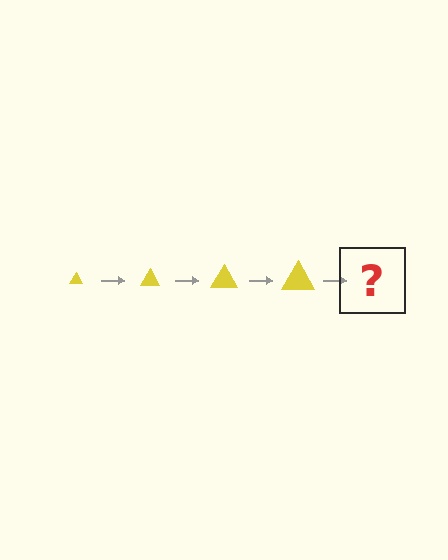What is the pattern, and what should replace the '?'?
The pattern is that the triangle gets progressively larger each step. The '?' should be a yellow triangle, larger than the previous one.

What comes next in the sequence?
The next element should be a yellow triangle, larger than the previous one.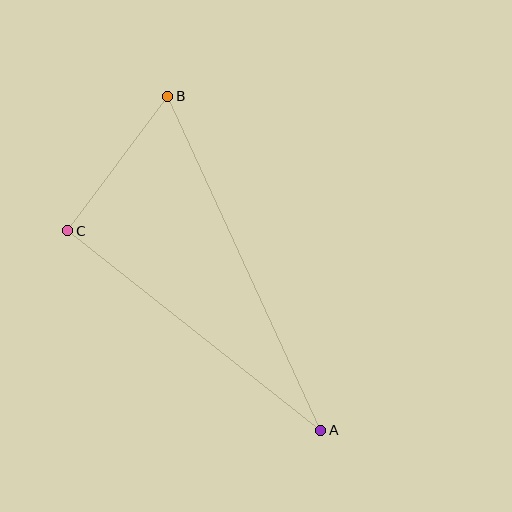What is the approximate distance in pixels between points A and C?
The distance between A and C is approximately 322 pixels.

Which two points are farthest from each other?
Points A and B are farthest from each other.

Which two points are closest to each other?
Points B and C are closest to each other.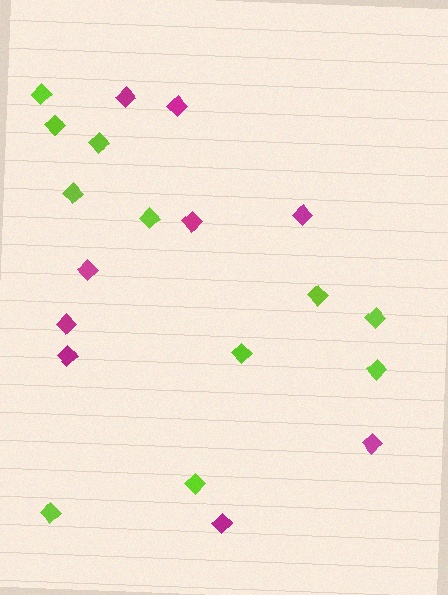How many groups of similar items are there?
There are 2 groups: one group of magenta diamonds (9) and one group of lime diamonds (11).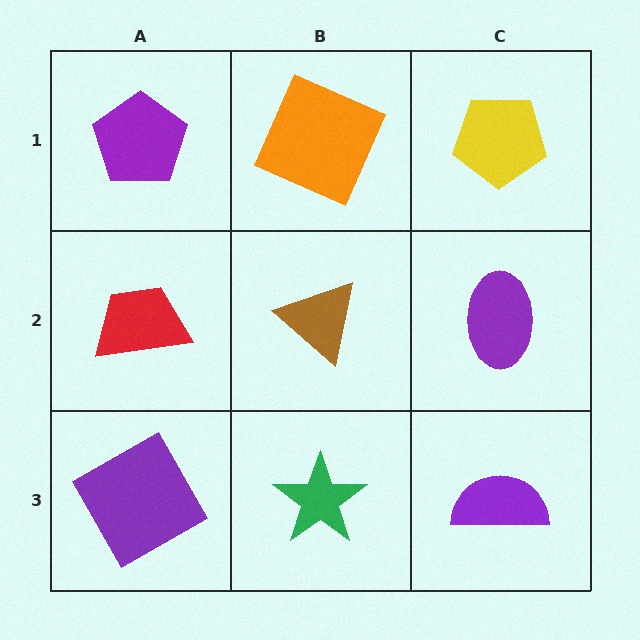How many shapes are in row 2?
3 shapes.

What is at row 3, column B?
A green star.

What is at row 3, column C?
A purple semicircle.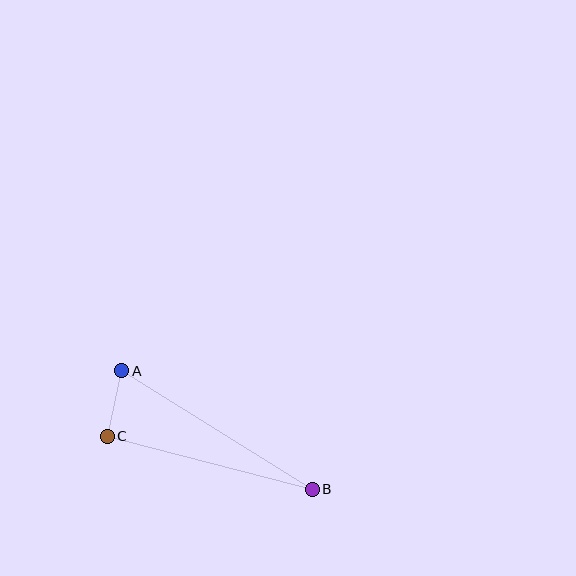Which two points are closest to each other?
Points A and C are closest to each other.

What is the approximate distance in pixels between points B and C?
The distance between B and C is approximately 212 pixels.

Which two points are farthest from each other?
Points A and B are farthest from each other.